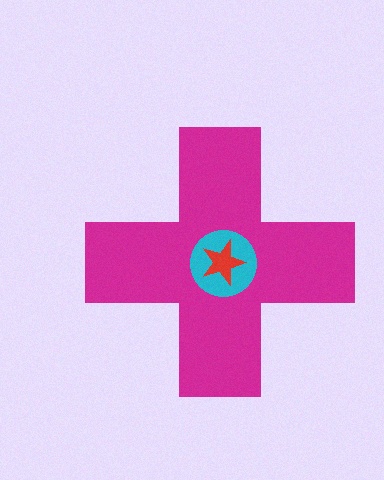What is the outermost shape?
The magenta cross.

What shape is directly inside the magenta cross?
The cyan circle.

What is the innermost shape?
The red star.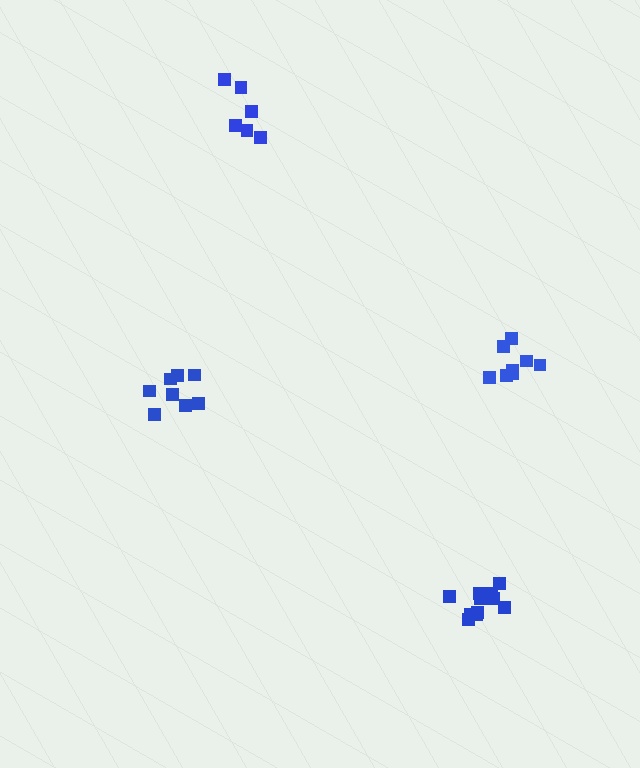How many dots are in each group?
Group 1: 11 dots, Group 2: 6 dots, Group 3: 8 dots, Group 4: 9 dots (34 total).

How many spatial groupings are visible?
There are 4 spatial groupings.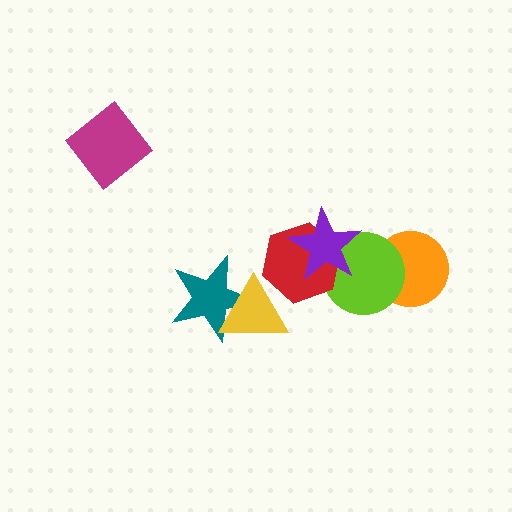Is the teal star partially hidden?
Yes, it is partially covered by another shape.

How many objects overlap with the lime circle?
3 objects overlap with the lime circle.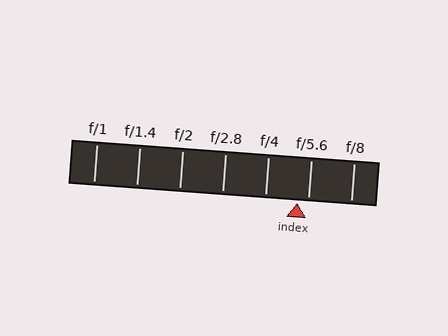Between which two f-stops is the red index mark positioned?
The index mark is between f/4 and f/5.6.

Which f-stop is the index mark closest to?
The index mark is closest to f/5.6.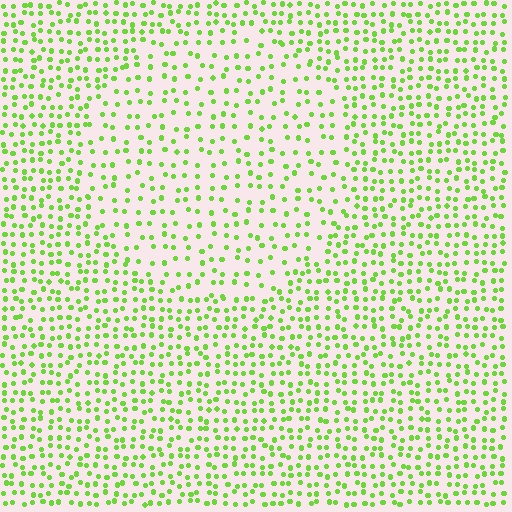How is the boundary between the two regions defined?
The boundary is defined by a change in element density (approximately 1.7x ratio). All elements are the same color, size, and shape.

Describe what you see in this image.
The image contains small lime elements arranged at two different densities. A circle-shaped region is visible where the elements are less densely packed than the surrounding area.